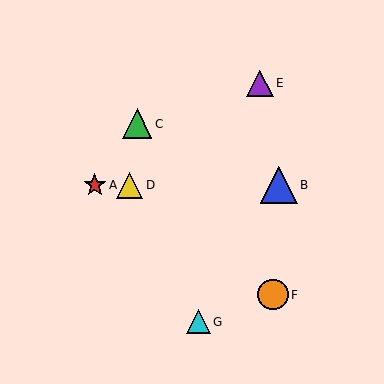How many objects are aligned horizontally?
3 objects (A, B, D) are aligned horizontally.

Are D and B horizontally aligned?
Yes, both are at y≈185.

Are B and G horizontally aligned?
No, B is at y≈185 and G is at y≈322.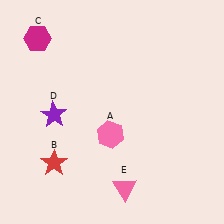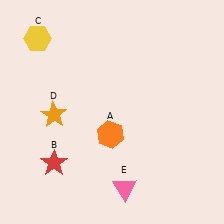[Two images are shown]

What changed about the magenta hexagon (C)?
In Image 1, C is magenta. In Image 2, it changed to yellow.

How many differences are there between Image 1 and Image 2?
There are 3 differences between the two images.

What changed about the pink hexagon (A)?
In Image 1, A is pink. In Image 2, it changed to orange.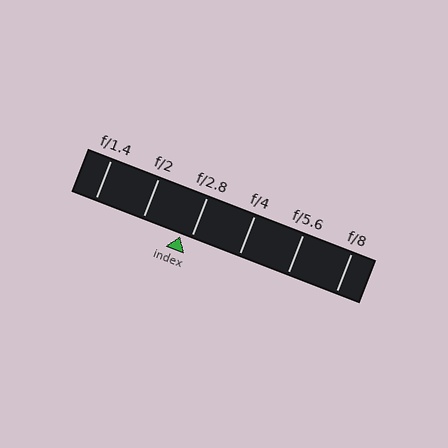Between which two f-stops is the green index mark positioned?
The index mark is between f/2 and f/2.8.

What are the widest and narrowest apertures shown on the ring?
The widest aperture shown is f/1.4 and the narrowest is f/8.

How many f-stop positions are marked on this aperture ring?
There are 6 f-stop positions marked.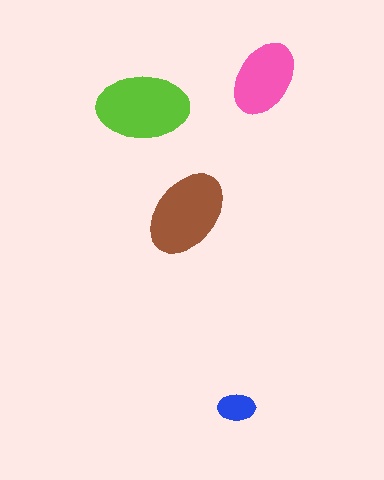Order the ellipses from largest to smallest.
the lime one, the brown one, the pink one, the blue one.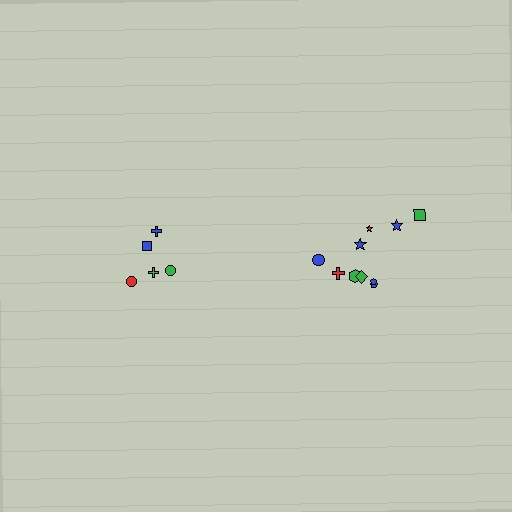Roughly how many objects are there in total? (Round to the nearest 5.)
Roughly 15 objects in total.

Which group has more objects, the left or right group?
The right group.